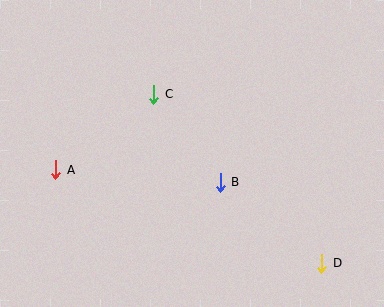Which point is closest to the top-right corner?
Point B is closest to the top-right corner.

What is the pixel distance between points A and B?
The distance between A and B is 165 pixels.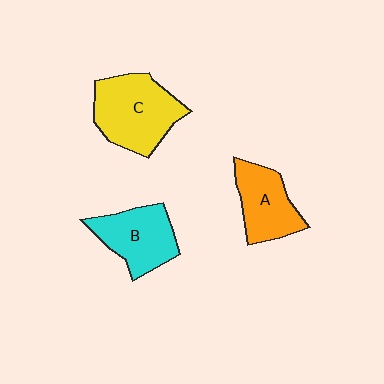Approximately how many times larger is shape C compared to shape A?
Approximately 1.4 times.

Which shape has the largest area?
Shape C (yellow).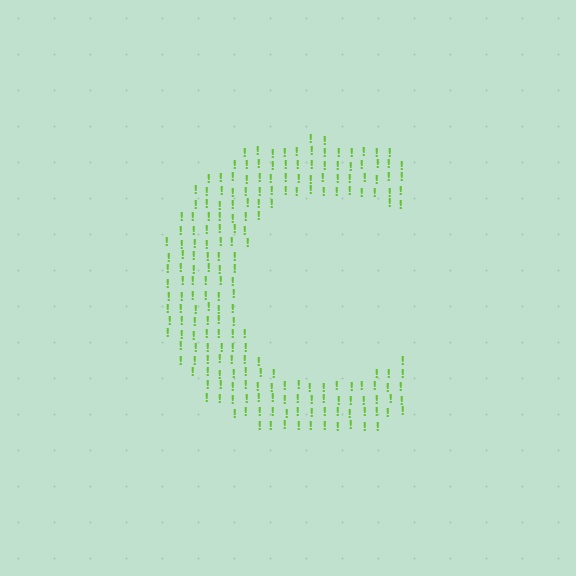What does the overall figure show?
The overall figure shows the letter C.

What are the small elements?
The small elements are exclamation marks.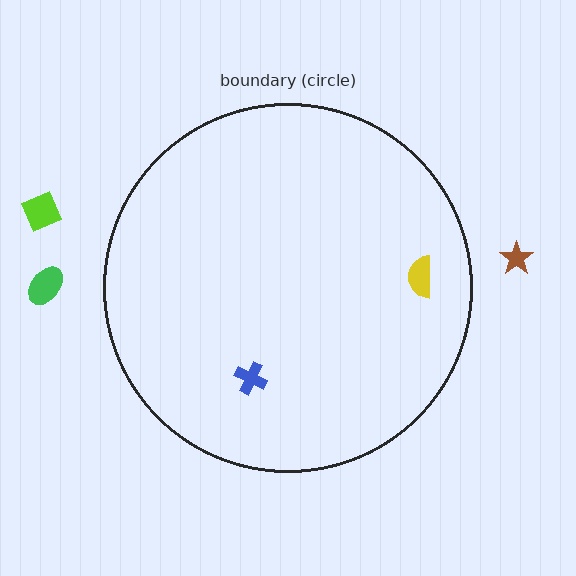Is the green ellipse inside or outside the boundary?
Outside.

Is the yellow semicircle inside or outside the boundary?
Inside.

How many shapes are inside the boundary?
2 inside, 3 outside.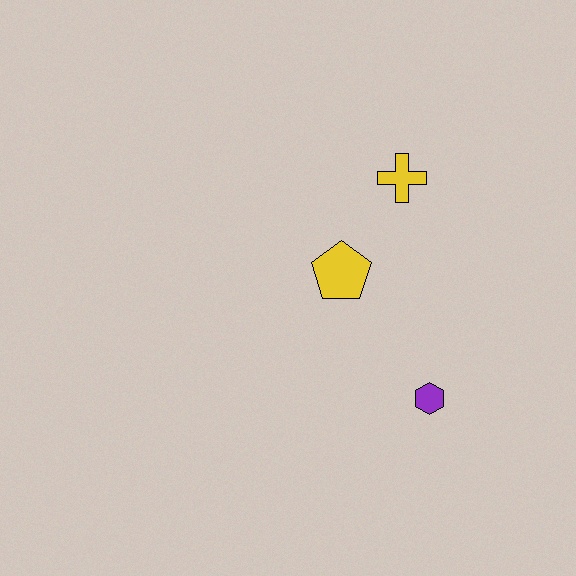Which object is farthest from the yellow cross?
The purple hexagon is farthest from the yellow cross.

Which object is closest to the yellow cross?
The yellow pentagon is closest to the yellow cross.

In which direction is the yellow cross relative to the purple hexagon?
The yellow cross is above the purple hexagon.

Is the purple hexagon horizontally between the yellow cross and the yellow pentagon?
No